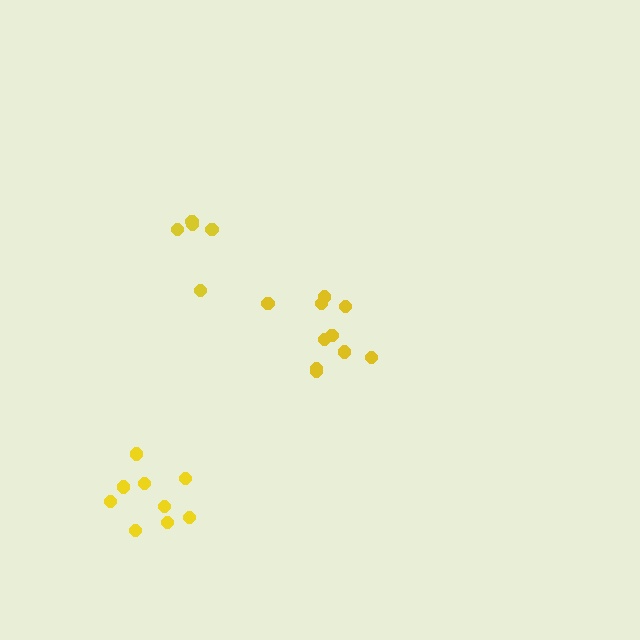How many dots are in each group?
Group 1: 10 dots, Group 2: 9 dots, Group 3: 5 dots (24 total).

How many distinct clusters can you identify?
There are 3 distinct clusters.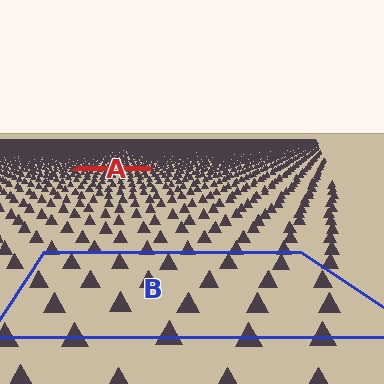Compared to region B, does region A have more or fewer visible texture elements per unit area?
Region A has more texture elements per unit area — they are packed more densely because it is farther away.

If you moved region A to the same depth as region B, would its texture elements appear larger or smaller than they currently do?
They would appear larger. At a closer depth, the same texture elements are projected at a bigger on-screen size.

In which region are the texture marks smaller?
The texture marks are smaller in region A, because it is farther away.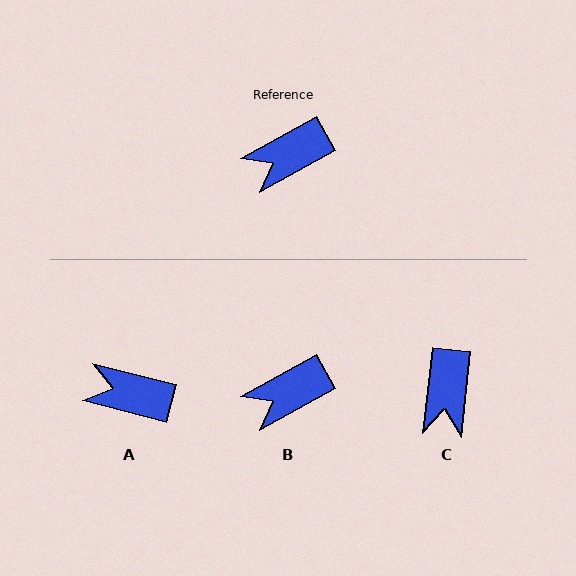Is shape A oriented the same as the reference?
No, it is off by about 43 degrees.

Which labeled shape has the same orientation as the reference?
B.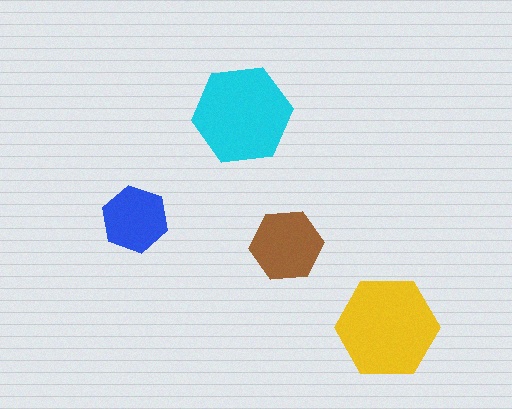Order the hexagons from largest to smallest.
the yellow one, the cyan one, the brown one, the blue one.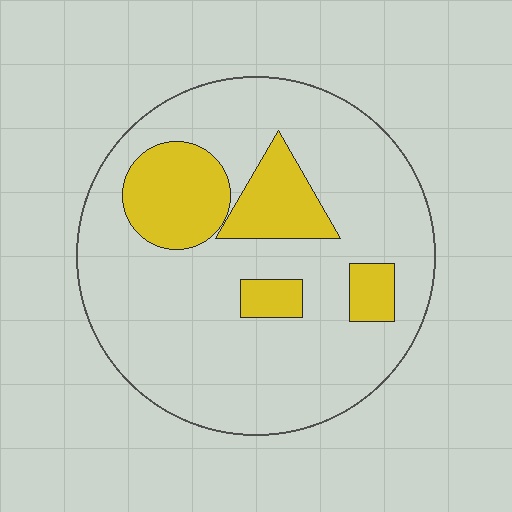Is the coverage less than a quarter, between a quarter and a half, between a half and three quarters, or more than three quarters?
Less than a quarter.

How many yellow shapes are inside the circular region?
4.